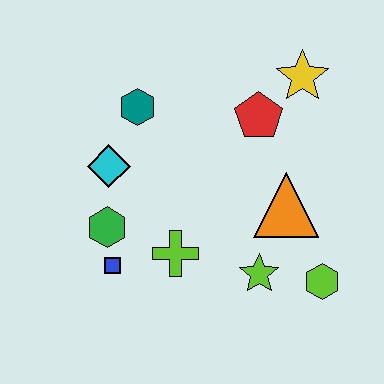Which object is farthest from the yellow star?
The blue square is farthest from the yellow star.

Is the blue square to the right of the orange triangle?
No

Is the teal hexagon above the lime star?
Yes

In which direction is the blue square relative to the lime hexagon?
The blue square is to the left of the lime hexagon.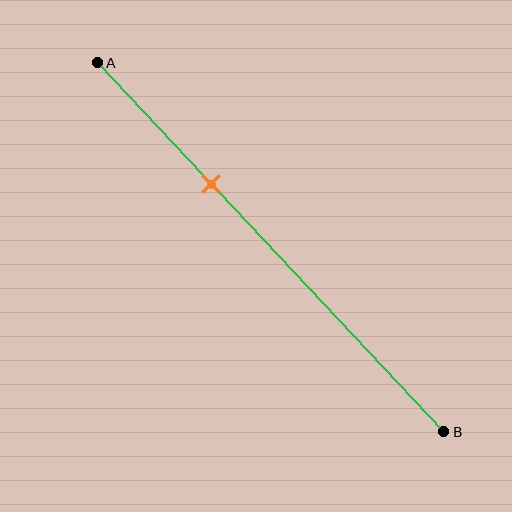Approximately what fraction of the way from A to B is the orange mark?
The orange mark is approximately 35% of the way from A to B.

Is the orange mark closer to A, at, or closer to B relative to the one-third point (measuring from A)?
The orange mark is approximately at the one-third point of segment AB.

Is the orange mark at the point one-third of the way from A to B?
Yes, the mark is approximately at the one-third point.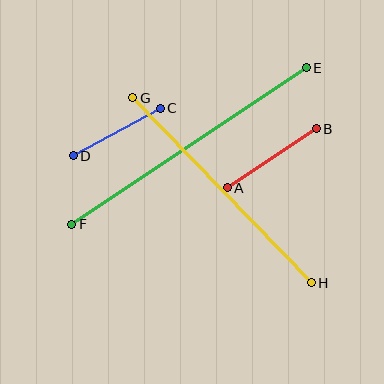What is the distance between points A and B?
The distance is approximately 107 pixels.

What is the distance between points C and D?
The distance is approximately 99 pixels.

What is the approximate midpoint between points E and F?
The midpoint is at approximately (189, 146) pixels.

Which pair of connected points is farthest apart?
Points E and F are farthest apart.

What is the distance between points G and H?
The distance is approximately 257 pixels.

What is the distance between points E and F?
The distance is approximately 282 pixels.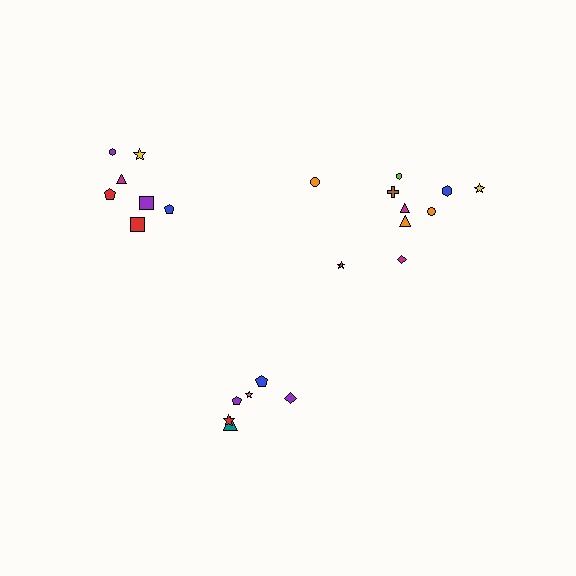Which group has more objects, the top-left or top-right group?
The top-right group.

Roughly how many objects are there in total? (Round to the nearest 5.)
Roughly 25 objects in total.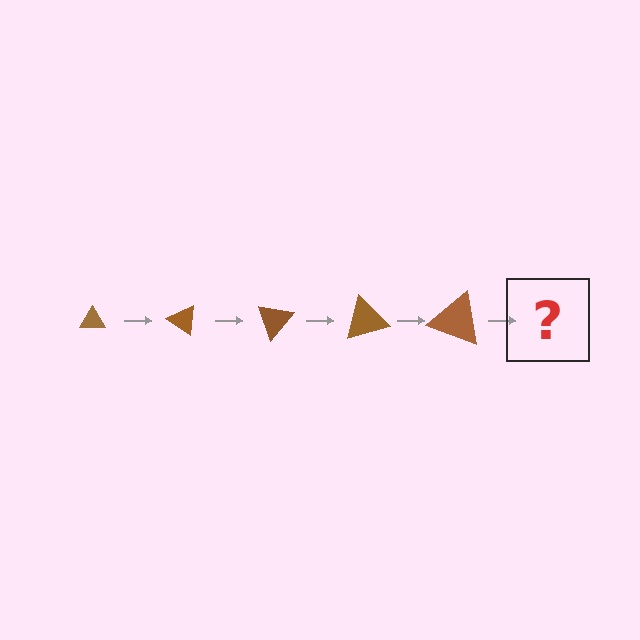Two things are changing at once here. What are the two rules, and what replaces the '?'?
The two rules are that the triangle grows larger each step and it rotates 35 degrees each step. The '?' should be a triangle, larger than the previous one and rotated 175 degrees from the start.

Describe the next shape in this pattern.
It should be a triangle, larger than the previous one and rotated 175 degrees from the start.